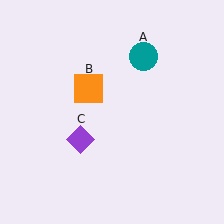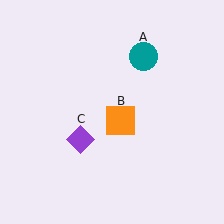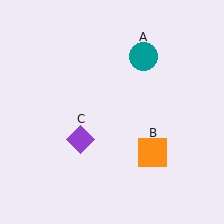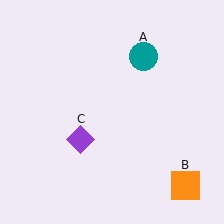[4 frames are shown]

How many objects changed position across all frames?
1 object changed position: orange square (object B).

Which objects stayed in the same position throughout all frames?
Teal circle (object A) and purple diamond (object C) remained stationary.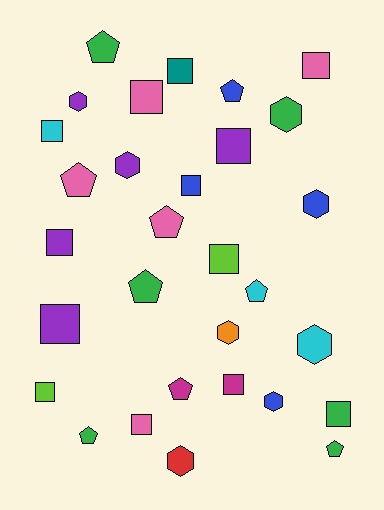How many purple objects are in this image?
There are 5 purple objects.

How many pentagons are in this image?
There are 9 pentagons.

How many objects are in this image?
There are 30 objects.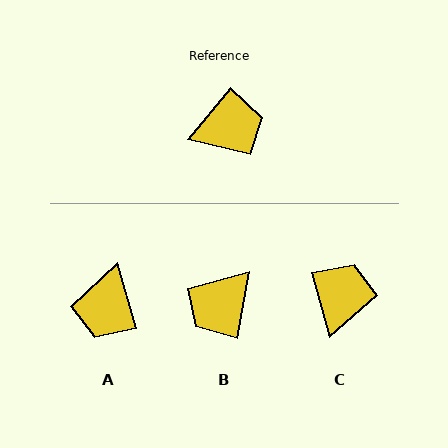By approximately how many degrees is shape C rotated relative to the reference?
Approximately 55 degrees counter-clockwise.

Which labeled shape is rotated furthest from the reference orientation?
B, about 151 degrees away.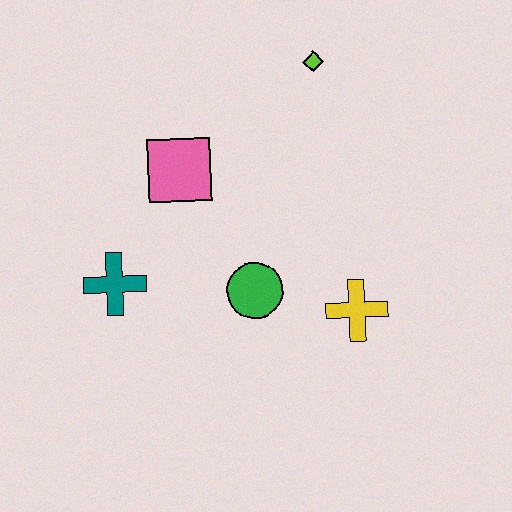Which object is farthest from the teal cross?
The lime diamond is farthest from the teal cross.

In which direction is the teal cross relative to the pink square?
The teal cross is below the pink square.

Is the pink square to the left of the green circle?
Yes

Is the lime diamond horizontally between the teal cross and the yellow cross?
Yes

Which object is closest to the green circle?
The yellow cross is closest to the green circle.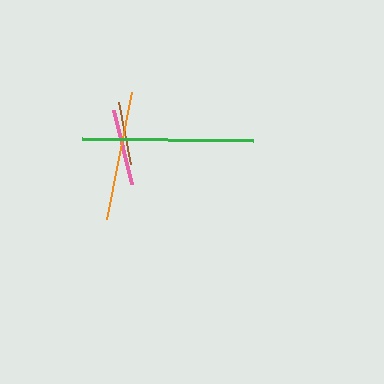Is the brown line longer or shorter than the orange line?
The orange line is longer than the brown line.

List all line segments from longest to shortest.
From longest to shortest: green, orange, pink, brown.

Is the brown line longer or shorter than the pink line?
The pink line is longer than the brown line.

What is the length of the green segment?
The green segment is approximately 170 pixels long.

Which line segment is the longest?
The green line is the longest at approximately 170 pixels.